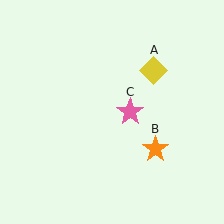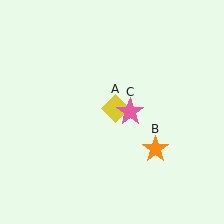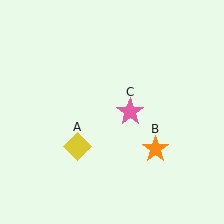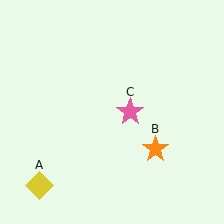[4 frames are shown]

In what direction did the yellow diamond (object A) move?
The yellow diamond (object A) moved down and to the left.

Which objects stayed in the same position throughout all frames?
Orange star (object B) and pink star (object C) remained stationary.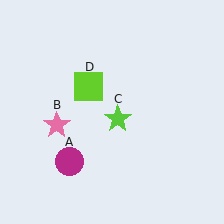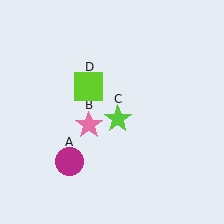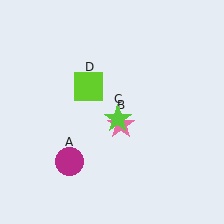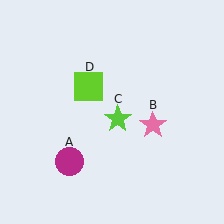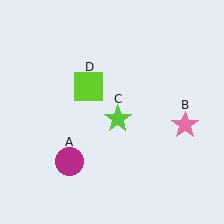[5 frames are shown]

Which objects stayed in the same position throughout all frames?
Magenta circle (object A) and lime star (object C) and lime square (object D) remained stationary.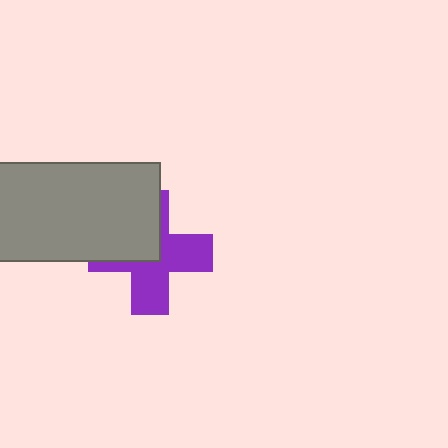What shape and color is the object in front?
The object in front is a gray rectangle.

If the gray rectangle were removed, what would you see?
You would see the complete purple cross.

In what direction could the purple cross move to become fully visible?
The purple cross could move toward the lower-right. That would shift it out from behind the gray rectangle entirely.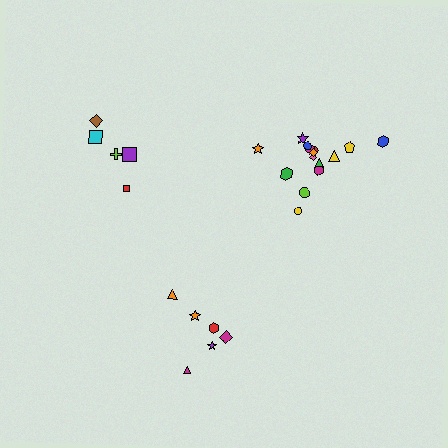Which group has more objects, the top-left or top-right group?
The top-right group.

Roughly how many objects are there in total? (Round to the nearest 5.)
Roughly 25 objects in total.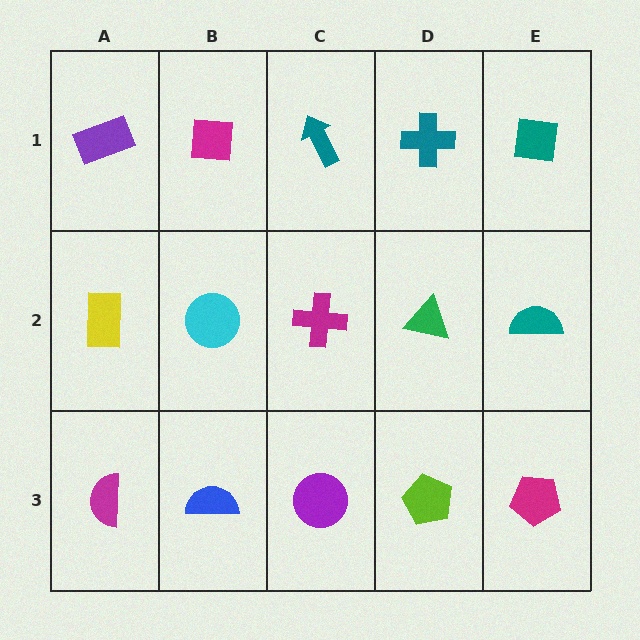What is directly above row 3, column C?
A magenta cross.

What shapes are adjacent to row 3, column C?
A magenta cross (row 2, column C), a blue semicircle (row 3, column B), a lime pentagon (row 3, column D).